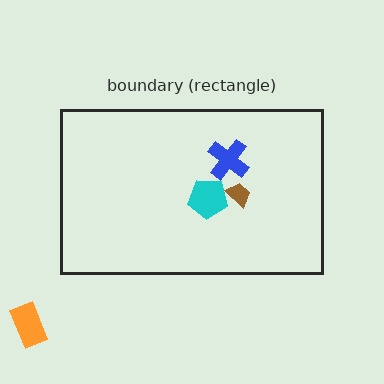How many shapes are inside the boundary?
3 inside, 1 outside.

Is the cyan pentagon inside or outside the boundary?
Inside.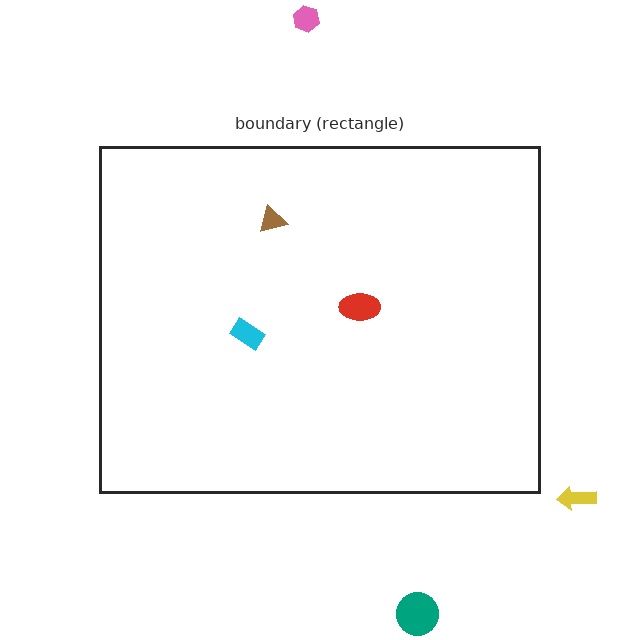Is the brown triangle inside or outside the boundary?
Inside.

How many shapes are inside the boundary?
3 inside, 3 outside.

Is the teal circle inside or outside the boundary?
Outside.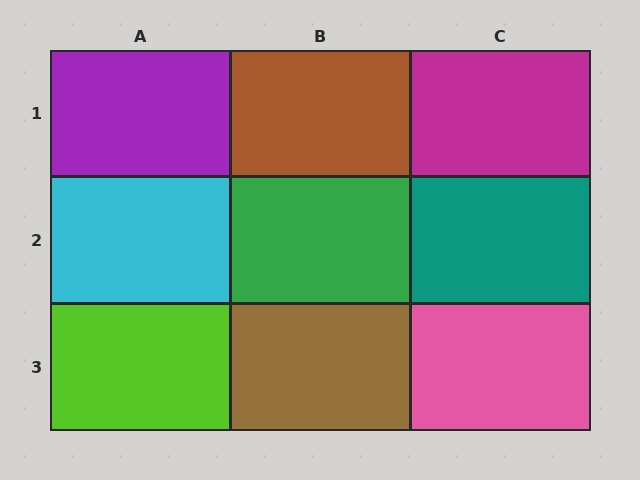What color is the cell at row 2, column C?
Teal.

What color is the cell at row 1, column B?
Brown.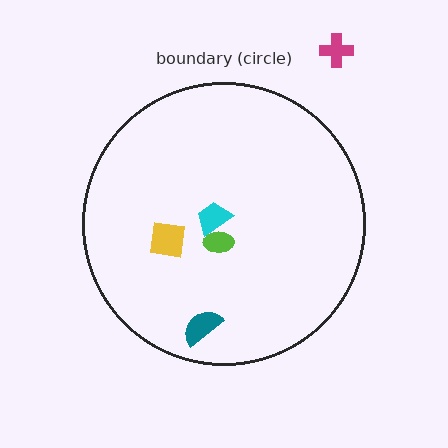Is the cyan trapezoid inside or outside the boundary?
Inside.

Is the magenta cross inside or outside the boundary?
Outside.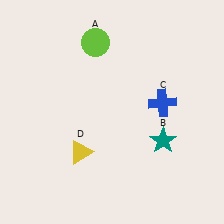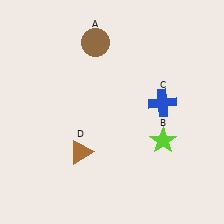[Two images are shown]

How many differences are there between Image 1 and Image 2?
There are 3 differences between the two images.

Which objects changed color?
A changed from lime to brown. B changed from teal to lime. D changed from yellow to brown.